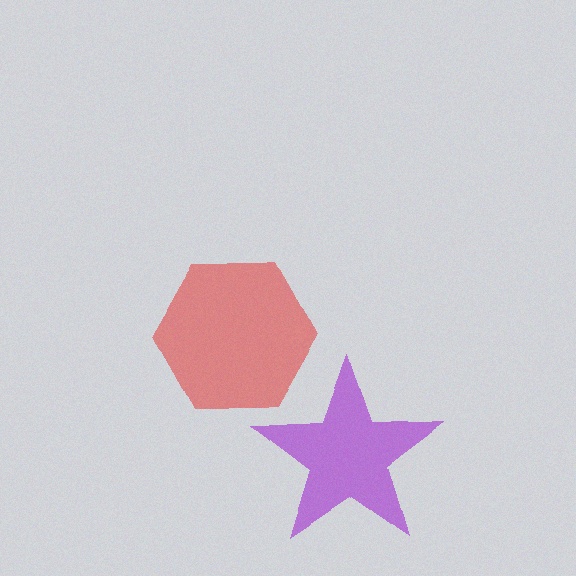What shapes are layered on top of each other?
The layered shapes are: a red hexagon, a purple star.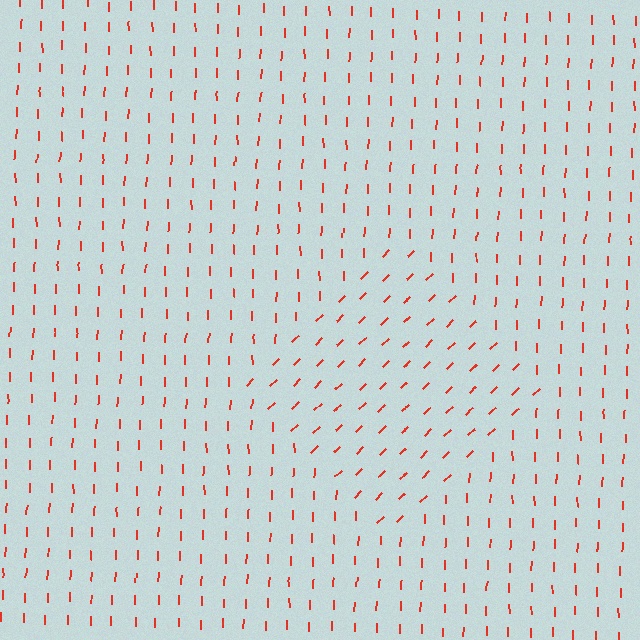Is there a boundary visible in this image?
Yes, there is a texture boundary formed by a change in line orientation.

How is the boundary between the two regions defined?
The boundary is defined purely by a change in line orientation (approximately 45 degrees difference). All lines are the same color and thickness.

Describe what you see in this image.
The image is filled with small red line segments. A diamond region in the image has lines oriented differently from the surrounding lines, creating a visible texture boundary.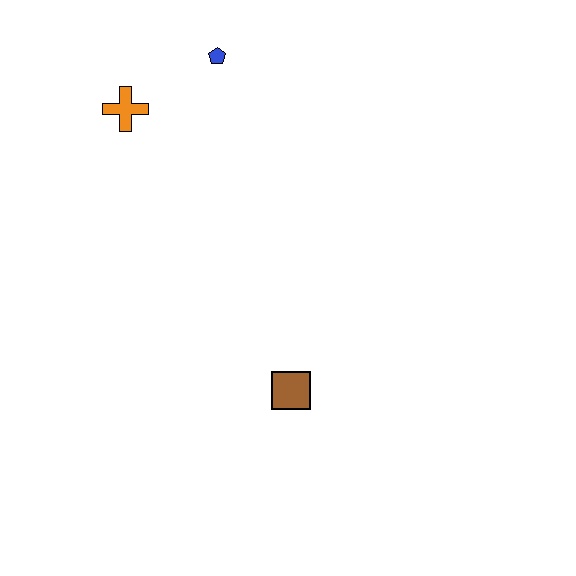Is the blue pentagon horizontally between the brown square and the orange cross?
Yes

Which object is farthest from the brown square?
The blue pentagon is farthest from the brown square.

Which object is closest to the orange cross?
The blue pentagon is closest to the orange cross.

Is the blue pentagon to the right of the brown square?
No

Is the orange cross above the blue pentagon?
No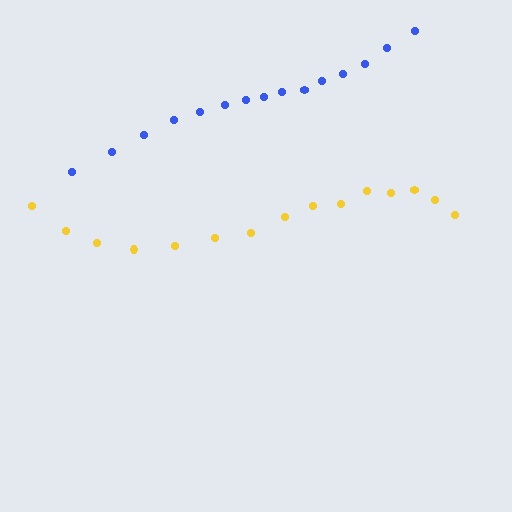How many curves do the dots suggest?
There are 2 distinct paths.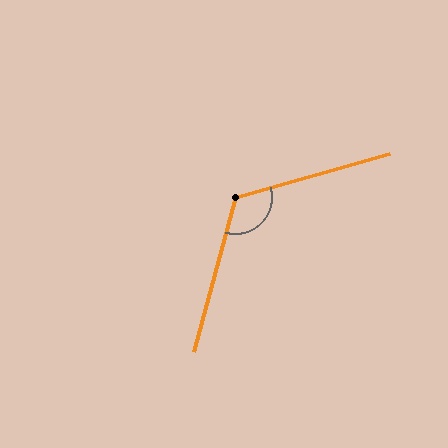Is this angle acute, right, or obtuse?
It is obtuse.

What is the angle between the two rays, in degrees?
Approximately 121 degrees.